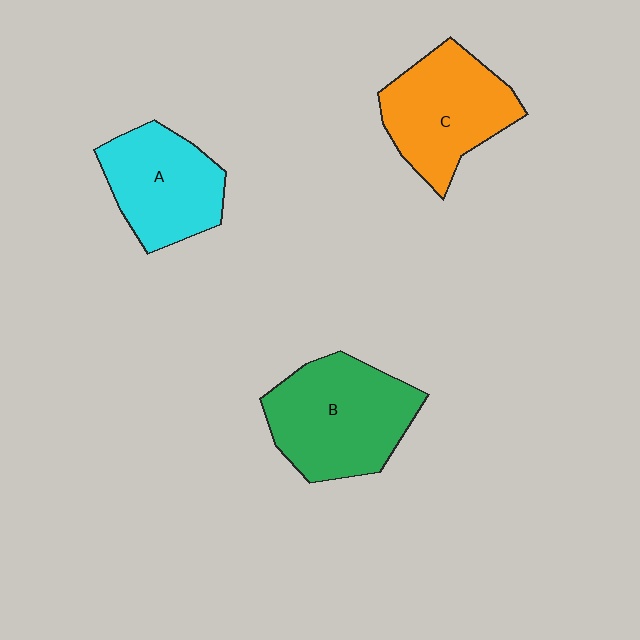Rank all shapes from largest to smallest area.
From largest to smallest: B (green), C (orange), A (cyan).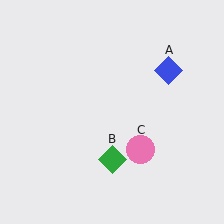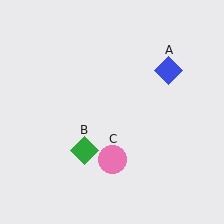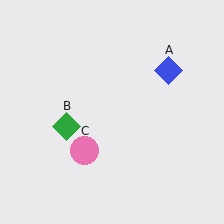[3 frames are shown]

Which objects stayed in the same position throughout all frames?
Blue diamond (object A) remained stationary.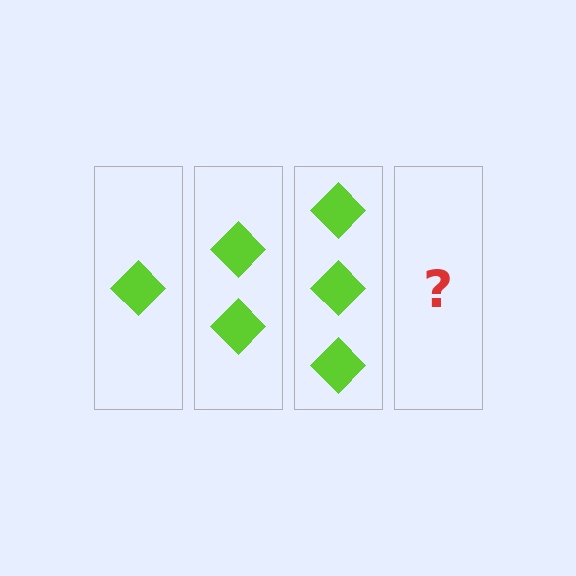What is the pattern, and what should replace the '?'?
The pattern is that each step adds one more diamond. The '?' should be 4 diamonds.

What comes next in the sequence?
The next element should be 4 diamonds.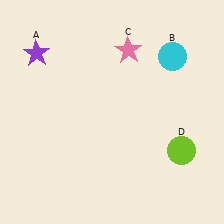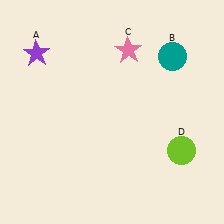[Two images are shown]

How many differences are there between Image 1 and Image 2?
There is 1 difference between the two images.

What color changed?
The circle (B) changed from cyan in Image 1 to teal in Image 2.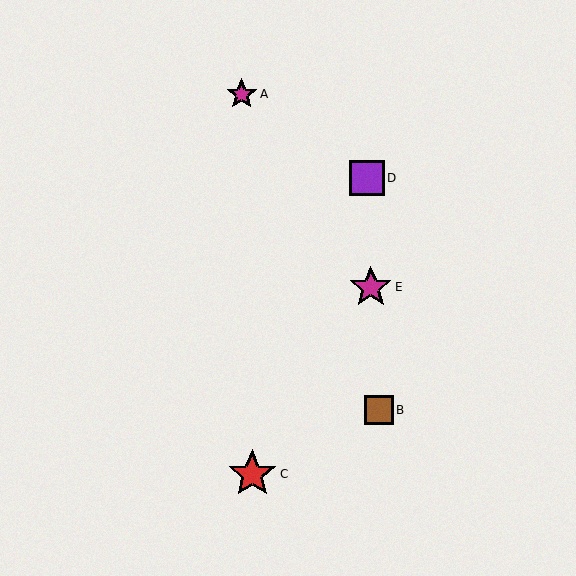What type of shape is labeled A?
Shape A is a magenta star.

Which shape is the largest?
The red star (labeled C) is the largest.